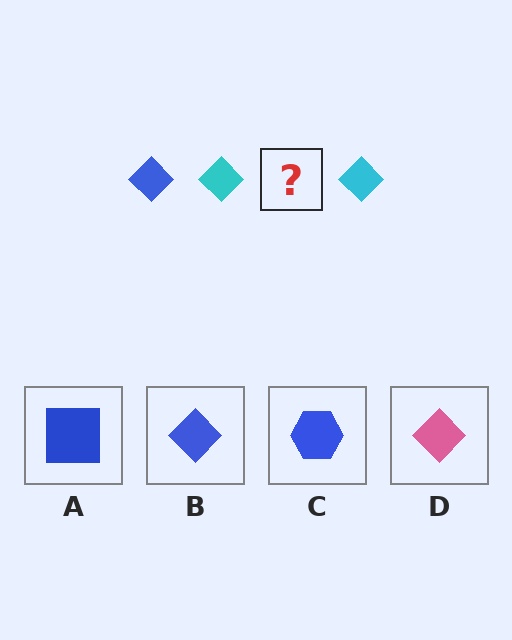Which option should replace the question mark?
Option B.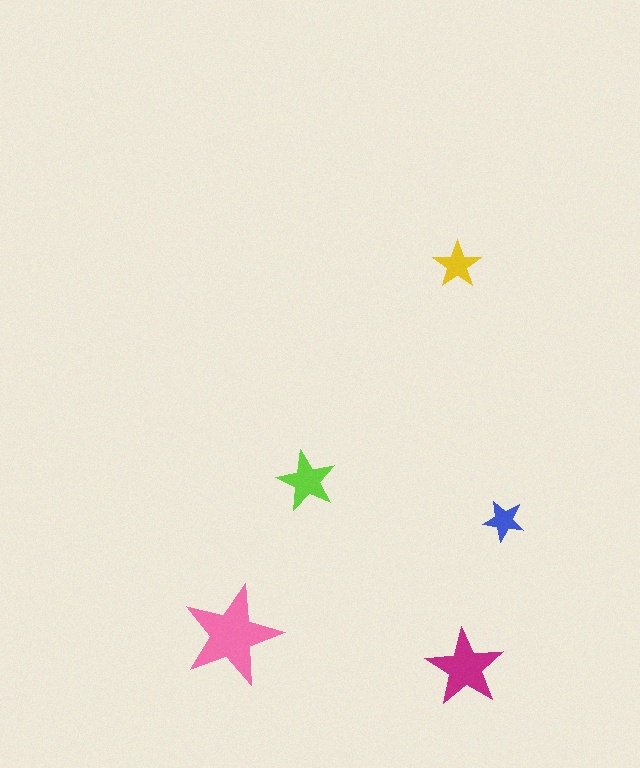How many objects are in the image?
There are 5 objects in the image.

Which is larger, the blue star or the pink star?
The pink one.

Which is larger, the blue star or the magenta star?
The magenta one.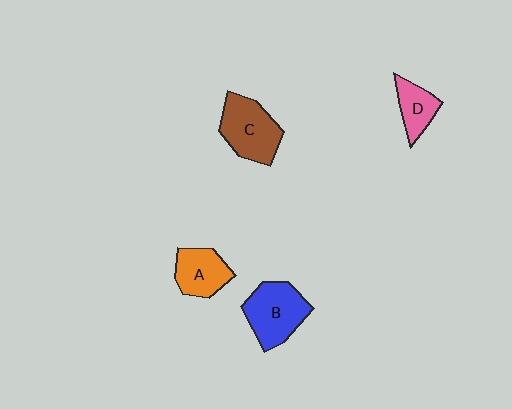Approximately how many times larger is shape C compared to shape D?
Approximately 1.7 times.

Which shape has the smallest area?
Shape D (pink).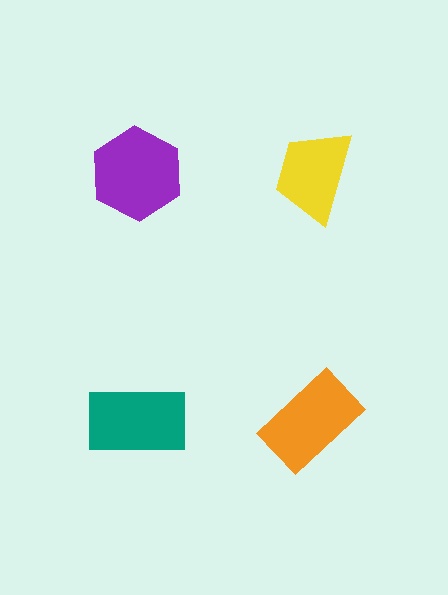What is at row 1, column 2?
A yellow trapezoid.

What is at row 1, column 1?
A purple hexagon.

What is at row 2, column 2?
An orange rectangle.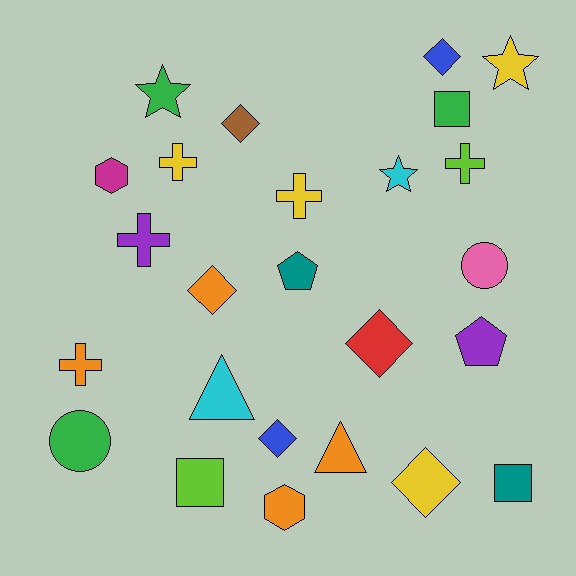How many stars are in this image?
There are 3 stars.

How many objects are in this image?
There are 25 objects.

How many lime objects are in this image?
There are 2 lime objects.